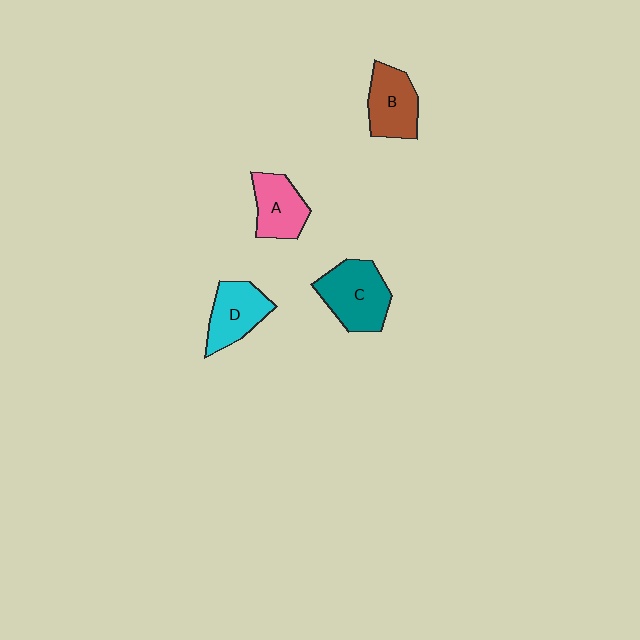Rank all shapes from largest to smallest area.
From largest to smallest: C (teal), B (brown), D (cyan), A (pink).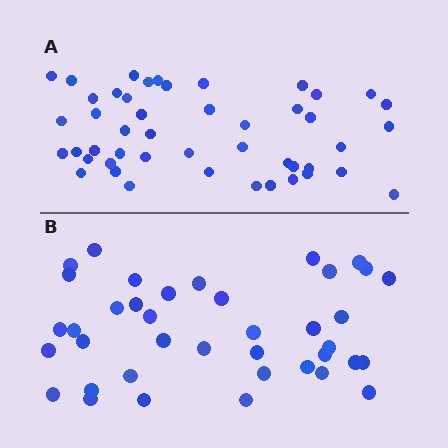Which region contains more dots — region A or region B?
Region A (the top region) has more dots.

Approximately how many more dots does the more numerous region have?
Region A has roughly 8 or so more dots than region B.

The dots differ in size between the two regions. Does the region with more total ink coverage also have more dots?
No. Region B has more total ink coverage because its dots are larger, but region A actually contains more individual dots. Total area can be misleading — the number of items is what matters here.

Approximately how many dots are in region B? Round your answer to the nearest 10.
About 40 dots. (The exact count is 39, which rounds to 40.)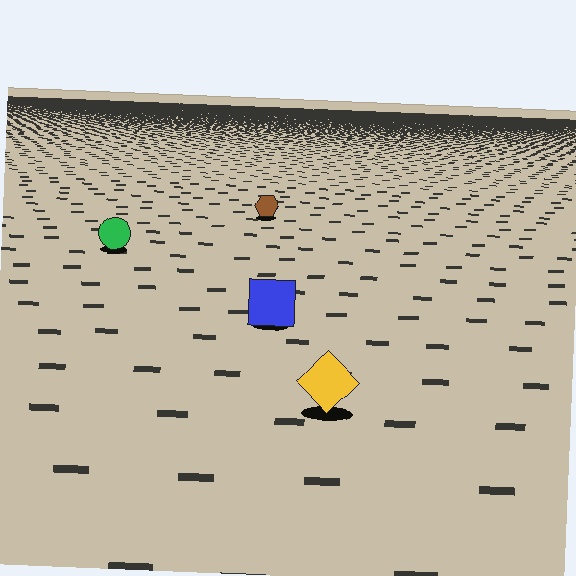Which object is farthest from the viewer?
The brown hexagon is farthest from the viewer. It appears smaller and the ground texture around it is denser.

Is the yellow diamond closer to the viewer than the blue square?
Yes. The yellow diamond is closer — you can tell from the texture gradient: the ground texture is coarser near it.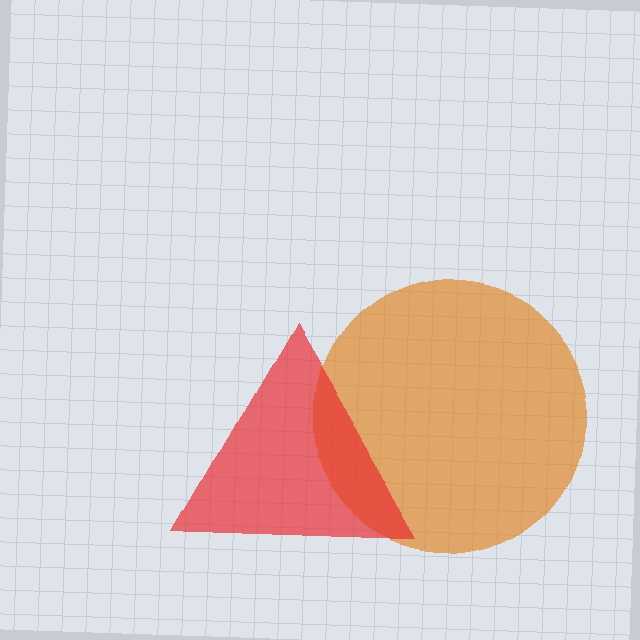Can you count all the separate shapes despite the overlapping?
Yes, there are 2 separate shapes.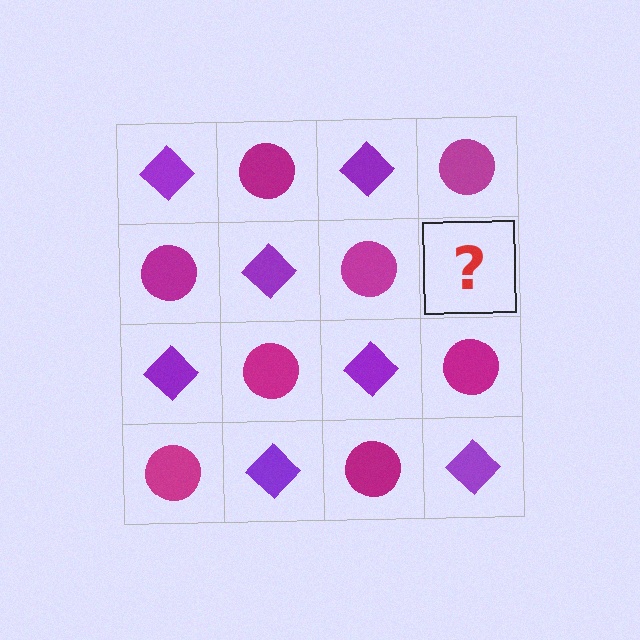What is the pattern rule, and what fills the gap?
The rule is that it alternates purple diamond and magenta circle in a checkerboard pattern. The gap should be filled with a purple diamond.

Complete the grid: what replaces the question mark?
The question mark should be replaced with a purple diamond.